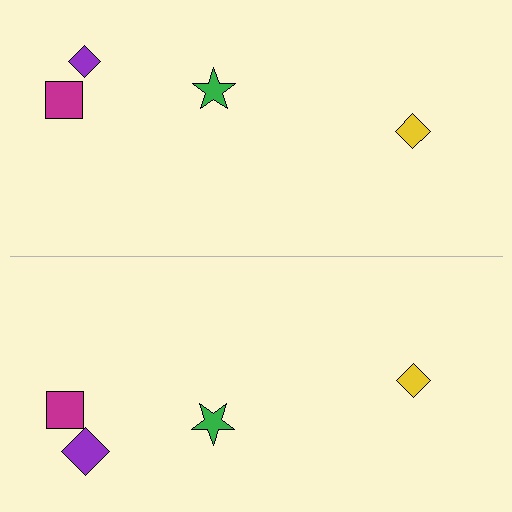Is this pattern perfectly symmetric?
No, the pattern is not perfectly symmetric. The purple diamond on the bottom side has a different size than its mirror counterpart.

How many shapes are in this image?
There are 8 shapes in this image.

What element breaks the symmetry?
The purple diamond on the bottom side has a different size than its mirror counterpart.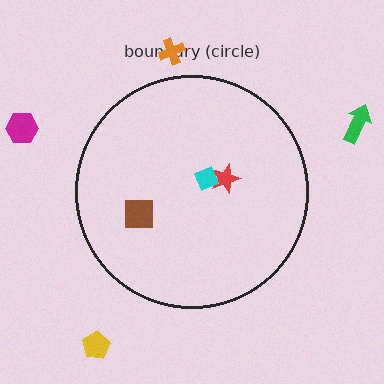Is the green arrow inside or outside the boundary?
Outside.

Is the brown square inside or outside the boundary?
Inside.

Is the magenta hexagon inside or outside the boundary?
Outside.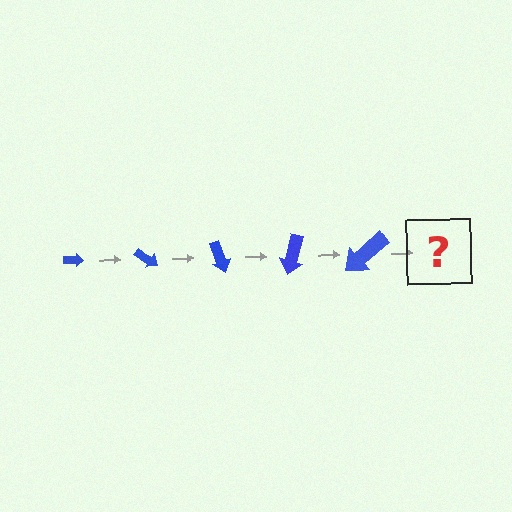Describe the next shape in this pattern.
It should be an arrow, larger than the previous one and rotated 175 degrees from the start.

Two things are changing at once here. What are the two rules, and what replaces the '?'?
The two rules are that the arrow grows larger each step and it rotates 35 degrees each step. The '?' should be an arrow, larger than the previous one and rotated 175 degrees from the start.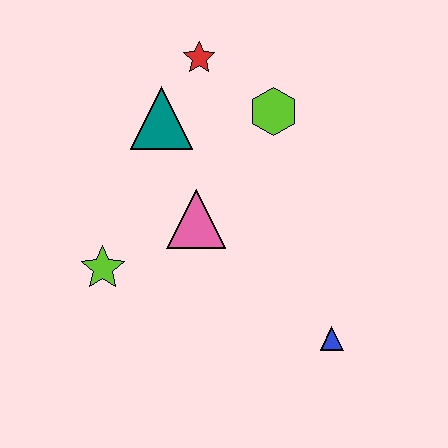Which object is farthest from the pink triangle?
The blue triangle is farthest from the pink triangle.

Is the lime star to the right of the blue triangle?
No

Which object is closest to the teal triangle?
The red star is closest to the teal triangle.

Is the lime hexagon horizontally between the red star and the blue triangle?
Yes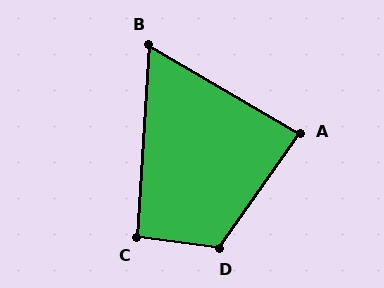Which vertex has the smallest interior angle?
B, at approximately 63 degrees.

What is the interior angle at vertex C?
Approximately 95 degrees (approximately right).